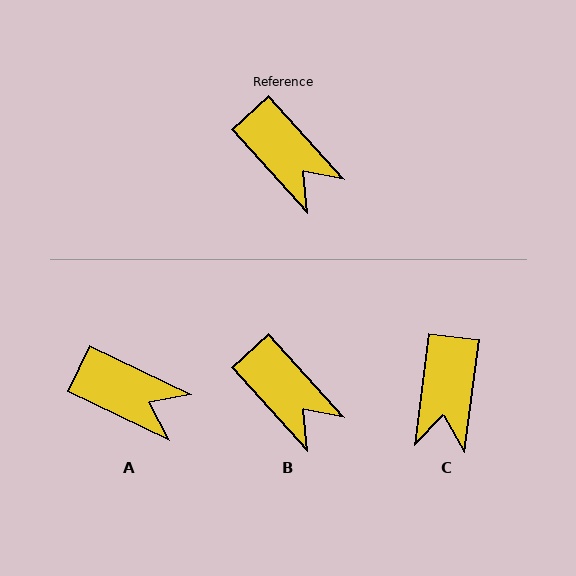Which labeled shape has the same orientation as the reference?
B.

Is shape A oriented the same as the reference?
No, it is off by about 22 degrees.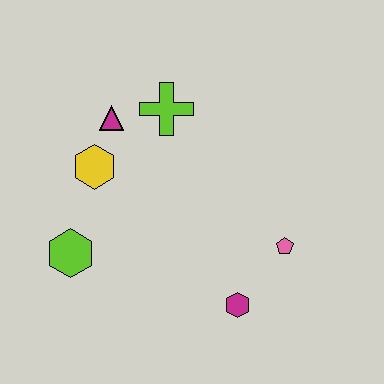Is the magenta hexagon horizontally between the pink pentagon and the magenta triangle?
Yes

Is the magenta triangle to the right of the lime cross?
No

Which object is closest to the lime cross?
The magenta triangle is closest to the lime cross.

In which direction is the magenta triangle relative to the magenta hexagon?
The magenta triangle is above the magenta hexagon.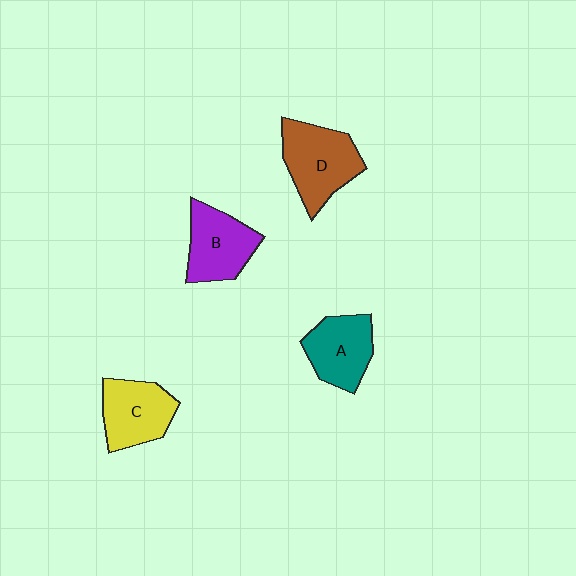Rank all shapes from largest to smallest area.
From largest to smallest: D (brown), B (purple), C (yellow), A (teal).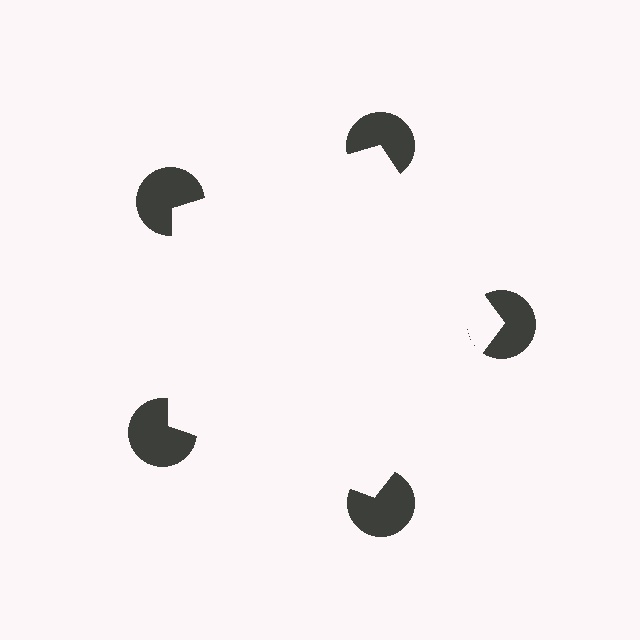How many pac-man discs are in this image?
There are 5 — one at each vertex of the illusory pentagon.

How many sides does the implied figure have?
5 sides.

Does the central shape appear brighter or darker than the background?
It typically appears slightly brighter than the background, even though no actual brightness change is drawn.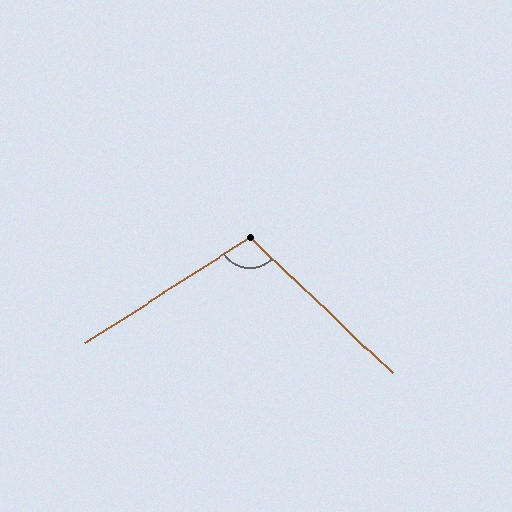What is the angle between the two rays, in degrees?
Approximately 103 degrees.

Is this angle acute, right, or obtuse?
It is obtuse.